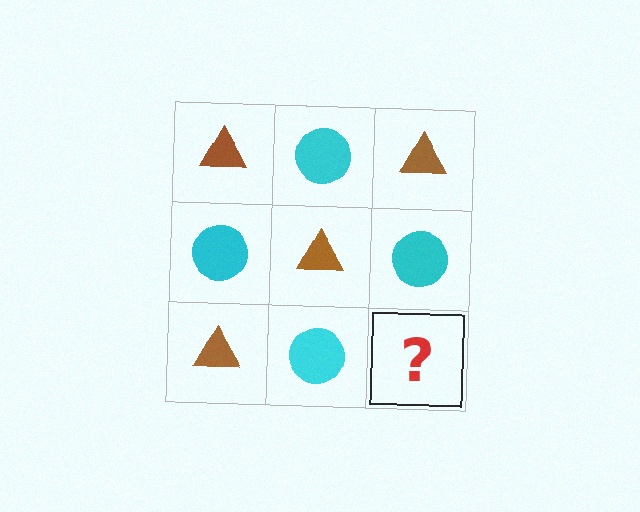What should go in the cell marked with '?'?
The missing cell should contain a brown triangle.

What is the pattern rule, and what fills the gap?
The rule is that it alternates brown triangle and cyan circle in a checkerboard pattern. The gap should be filled with a brown triangle.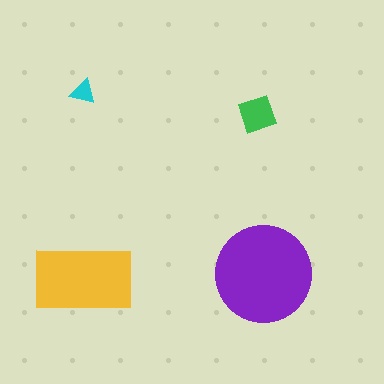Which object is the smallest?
The cyan triangle.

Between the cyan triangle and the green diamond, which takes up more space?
The green diamond.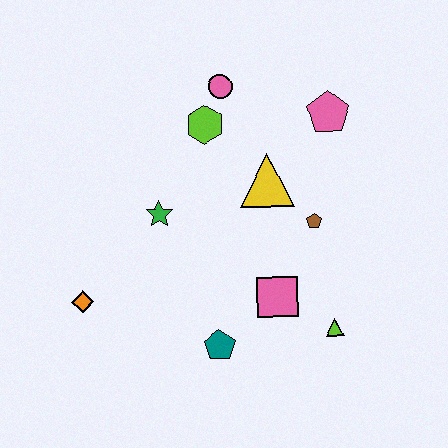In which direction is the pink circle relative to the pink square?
The pink circle is above the pink square.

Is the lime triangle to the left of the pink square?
No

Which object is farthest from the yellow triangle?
The orange diamond is farthest from the yellow triangle.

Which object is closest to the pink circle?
The lime hexagon is closest to the pink circle.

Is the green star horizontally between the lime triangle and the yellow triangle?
No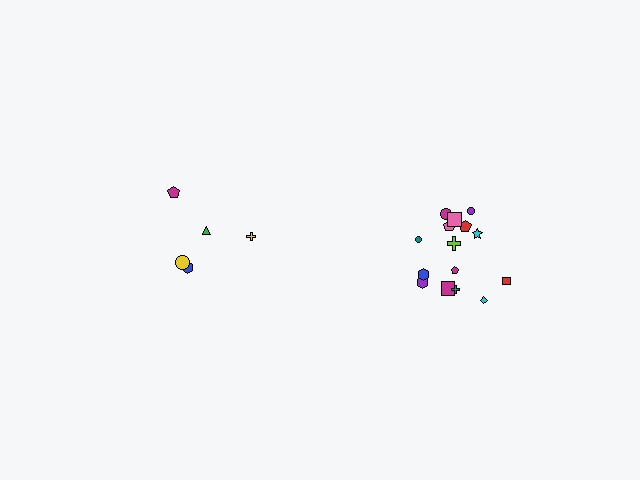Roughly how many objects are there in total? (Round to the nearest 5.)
Roughly 20 objects in total.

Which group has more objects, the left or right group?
The right group.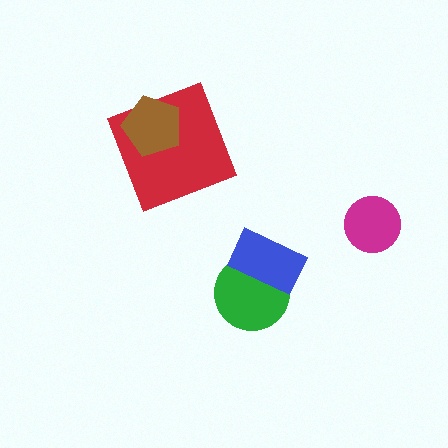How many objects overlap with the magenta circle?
0 objects overlap with the magenta circle.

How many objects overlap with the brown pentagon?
1 object overlaps with the brown pentagon.